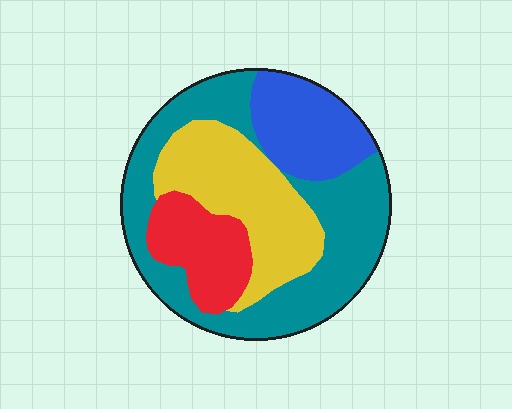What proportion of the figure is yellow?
Yellow covers about 25% of the figure.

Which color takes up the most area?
Teal, at roughly 45%.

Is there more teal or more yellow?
Teal.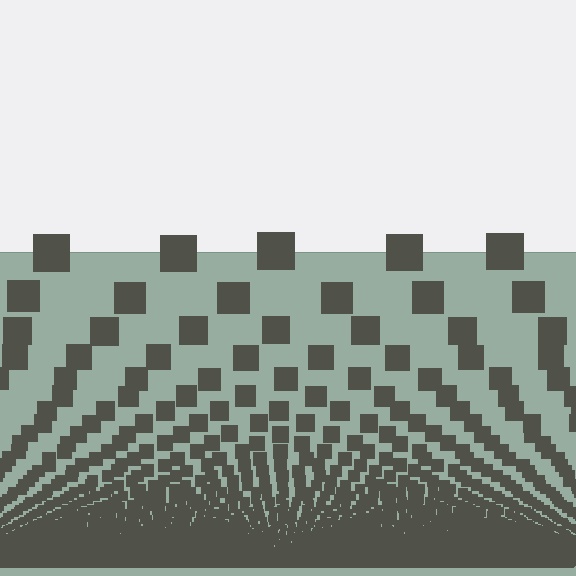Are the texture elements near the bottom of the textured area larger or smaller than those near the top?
Smaller. The gradient is inverted — elements near the bottom are smaller and denser.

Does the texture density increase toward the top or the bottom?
Density increases toward the bottom.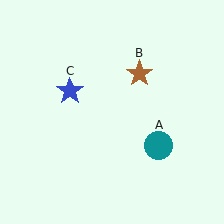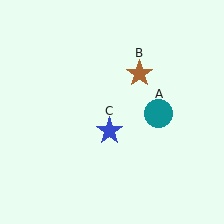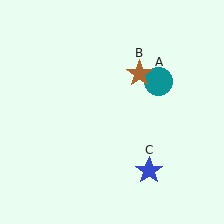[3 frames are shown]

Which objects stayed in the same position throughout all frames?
Brown star (object B) remained stationary.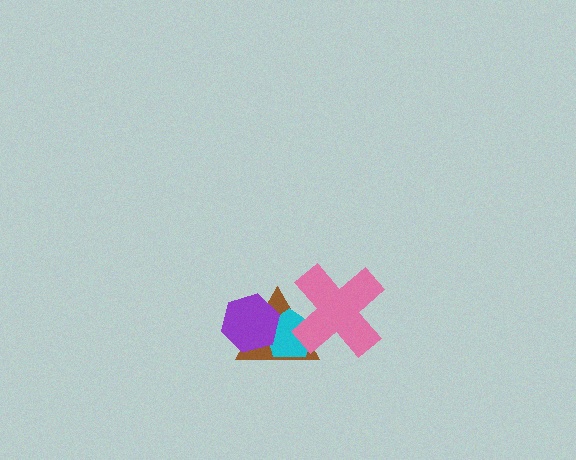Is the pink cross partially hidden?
No, no other shape covers it.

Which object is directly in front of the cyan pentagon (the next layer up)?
The purple hexagon is directly in front of the cyan pentagon.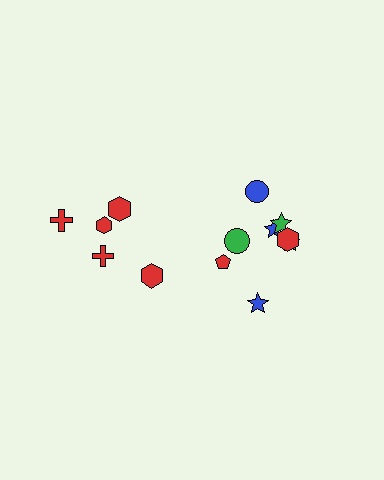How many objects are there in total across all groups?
There are 13 objects.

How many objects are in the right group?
There are 8 objects.